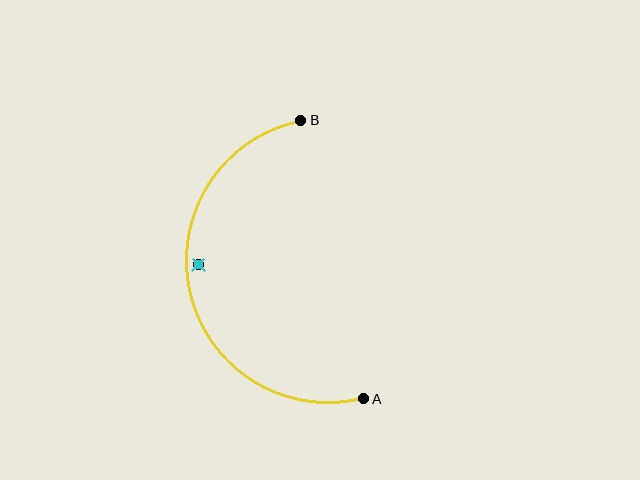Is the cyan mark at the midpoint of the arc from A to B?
No — the cyan mark does not lie on the arc at all. It sits slightly inside the curve.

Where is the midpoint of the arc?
The arc midpoint is the point on the curve farthest from the straight line joining A and B. It sits to the left of that line.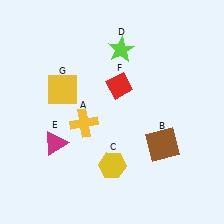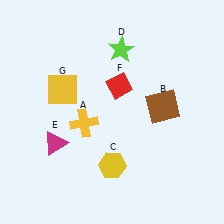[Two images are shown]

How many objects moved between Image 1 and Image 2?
1 object moved between the two images.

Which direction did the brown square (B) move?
The brown square (B) moved up.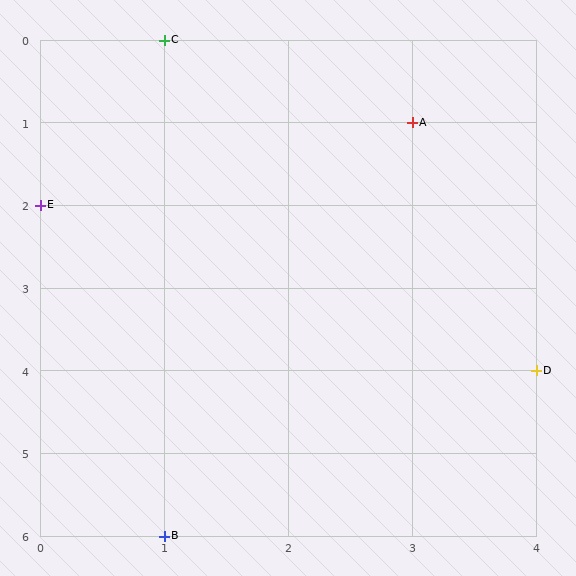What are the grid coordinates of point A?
Point A is at grid coordinates (3, 1).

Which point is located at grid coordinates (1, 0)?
Point C is at (1, 0).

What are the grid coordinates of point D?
Point D is at grid coordinates (4, 4).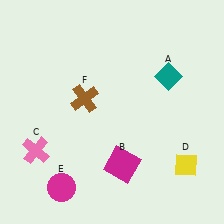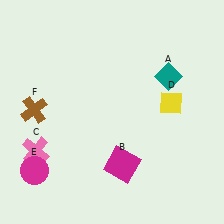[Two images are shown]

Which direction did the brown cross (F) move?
The brown cross (F) moved left.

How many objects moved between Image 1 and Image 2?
3 objects moved between the two images.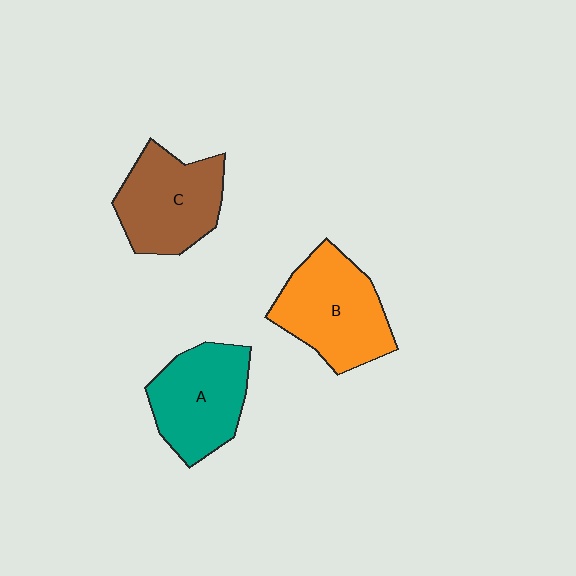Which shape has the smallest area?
Shape C (brown).